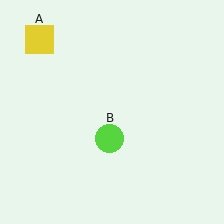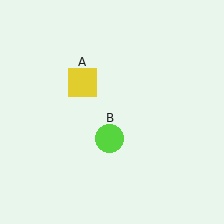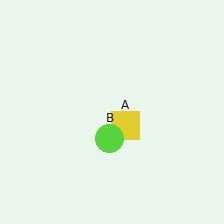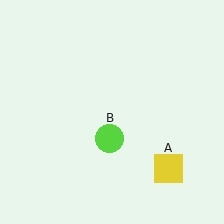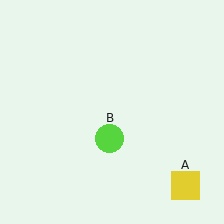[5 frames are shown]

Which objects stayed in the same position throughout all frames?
Lime circle (object B) remained stationary.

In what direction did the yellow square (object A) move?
The yellow square (object A) moved down and to the right.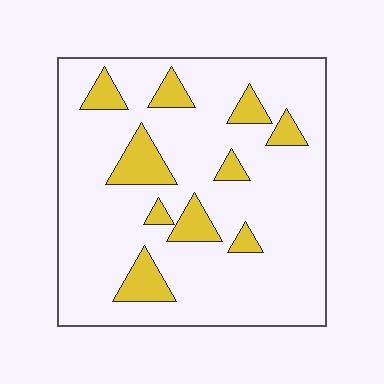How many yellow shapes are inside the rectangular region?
10.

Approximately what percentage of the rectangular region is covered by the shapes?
Approximately 15%.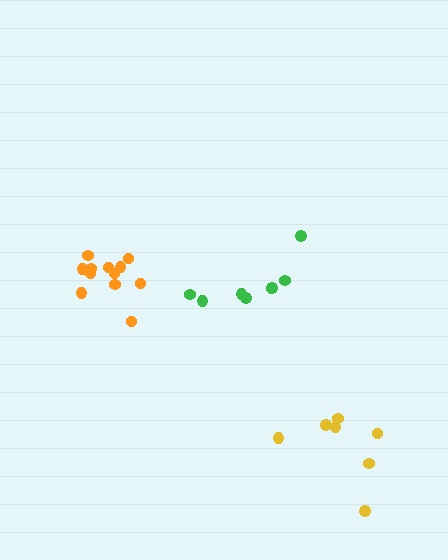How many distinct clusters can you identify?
There are 3 distinct clusters.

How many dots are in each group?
Group 1: 8 dots, Group 2: 7 dots, Group 3: 12 dots (27 total).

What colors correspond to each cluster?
The clusters are colored: green, yellow, orange.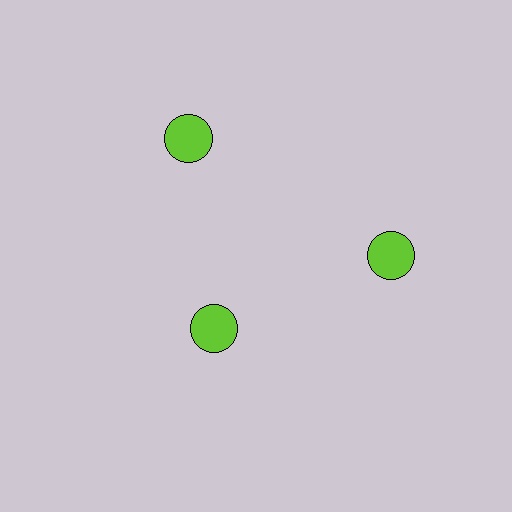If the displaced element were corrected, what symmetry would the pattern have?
It would have 3-fold rotational symmetry — the pattern would map onto itself every 120 degrees.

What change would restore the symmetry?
The symmetry would be restored by moving it outward, back onto the ring so that all 3 circles sit at equal angles and equal distance from the center.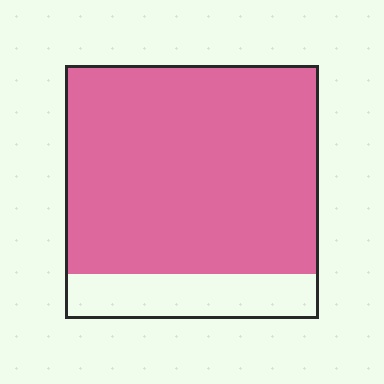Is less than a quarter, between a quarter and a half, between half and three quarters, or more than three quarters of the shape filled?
More than three quarters.